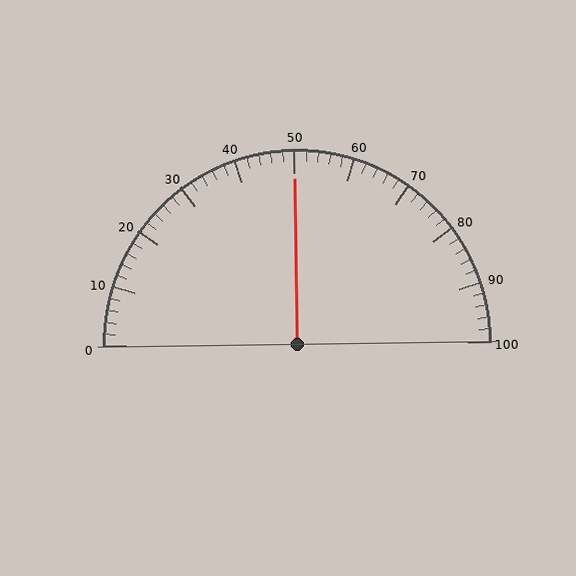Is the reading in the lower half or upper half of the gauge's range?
The reading is in the upper half of the range (0 to 100).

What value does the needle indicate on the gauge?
The needle indicates approximately 50.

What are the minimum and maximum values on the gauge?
The gauge ranges from 0 to 100.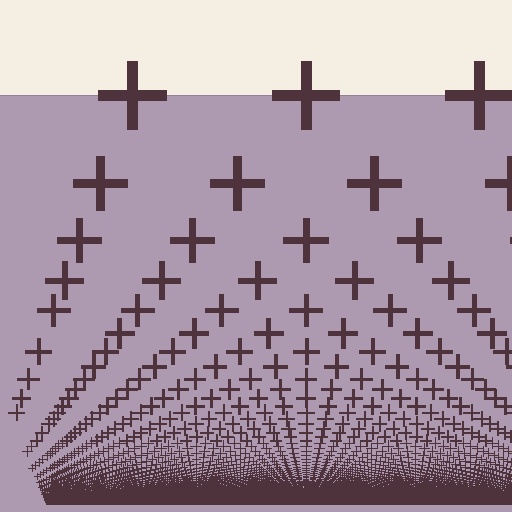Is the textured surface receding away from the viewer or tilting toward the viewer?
The surface appears to tilt toward the viewer. Texture elements get larger and sparser toward the top.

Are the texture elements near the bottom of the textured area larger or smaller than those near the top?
Smaller. The gradient is inverted — elements near the bottom are smaller and denser.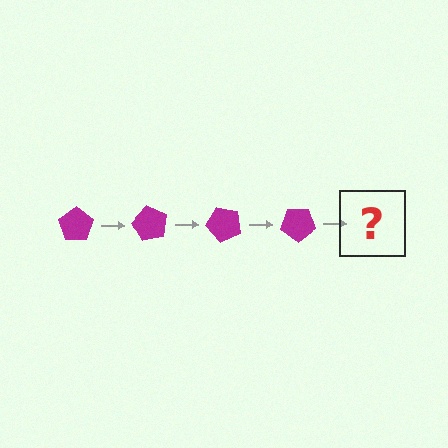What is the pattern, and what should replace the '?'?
The pattern is that the pentagon rotates 60 degrees each step. The '?' should be a magenta pentagon rotated 240 degrees.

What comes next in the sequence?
The next element should be a magenta pentagon rotated 240 degrees.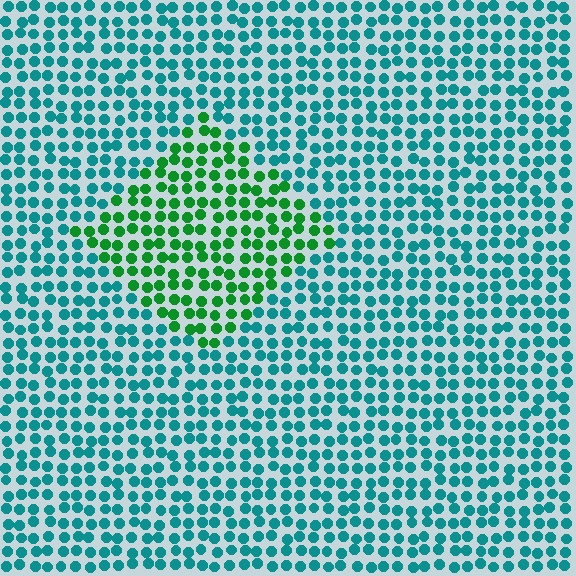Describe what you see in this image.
The image is filled with small teal elements in a uniform arrangement. A diamond-shaped region is visible where the elements are tinted to a slightly different hue, forming a subtle color boundary.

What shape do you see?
I see a diamond.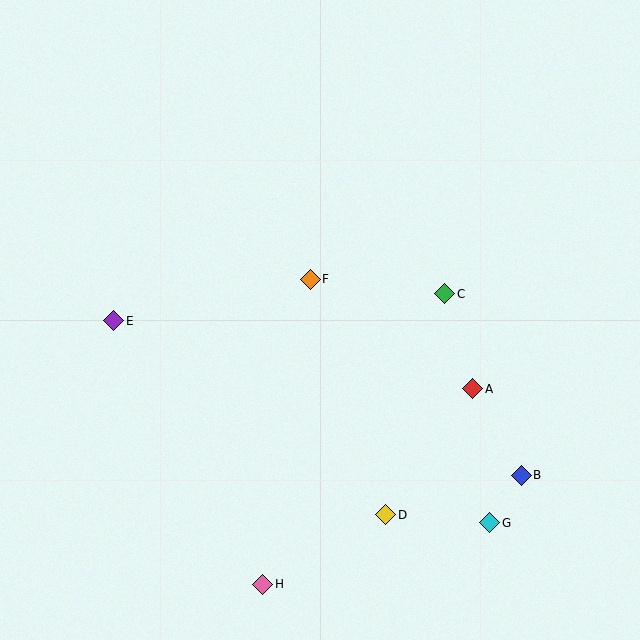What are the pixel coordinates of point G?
Point G is at (490, 523).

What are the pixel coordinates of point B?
Point B is at (521, 475).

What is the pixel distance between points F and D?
The distance between F and D is 248 pixels.